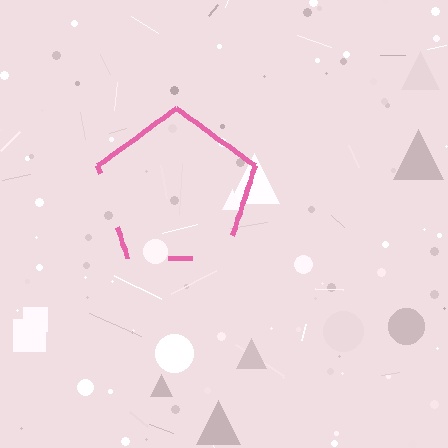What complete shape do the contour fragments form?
The contour fragments form a pentagon.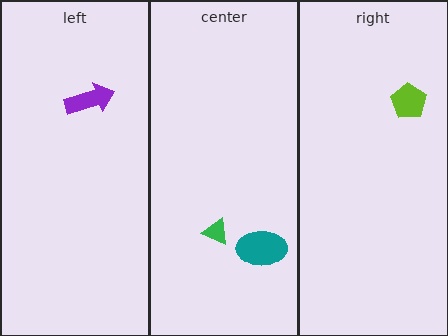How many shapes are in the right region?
1.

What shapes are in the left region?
The purple arrow.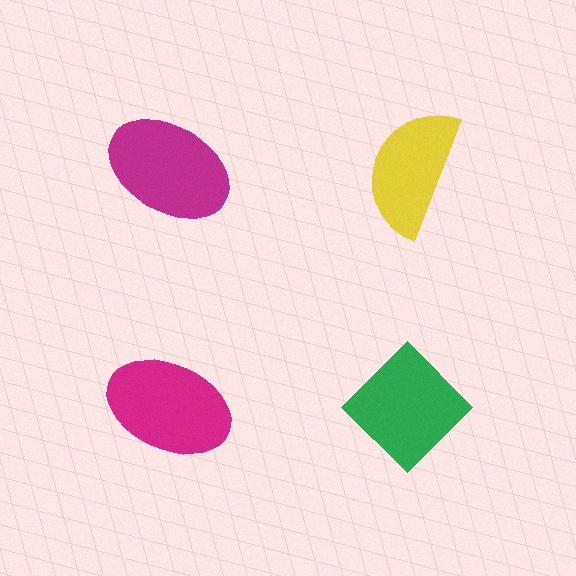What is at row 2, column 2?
A green diamond.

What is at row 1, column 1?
A magenta ellipse.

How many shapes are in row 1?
2 shapes.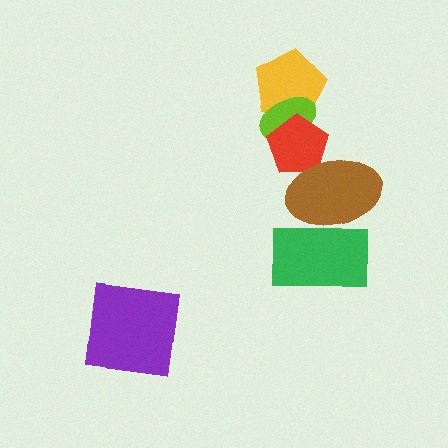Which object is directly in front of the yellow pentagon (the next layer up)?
The lime ellipse is directly in front of the yellow pentagon.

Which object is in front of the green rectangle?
The brown ellipse is in front of the green rectangle.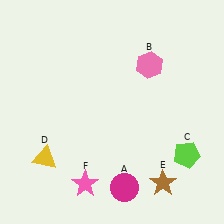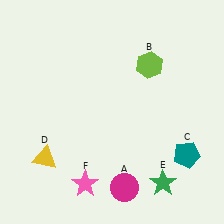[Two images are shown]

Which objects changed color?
B changed from pink to lime. C changed from lime to teal. E changed from brown to green.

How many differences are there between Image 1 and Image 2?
There are 3 differences between the two images.